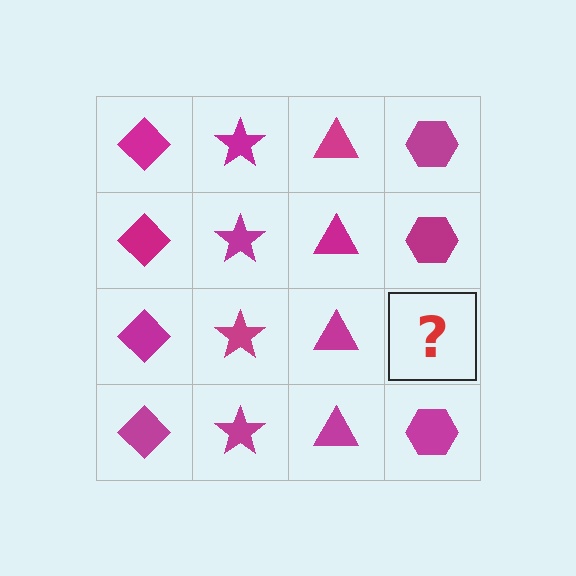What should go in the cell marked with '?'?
The missing cell should contain a magenta hexagon.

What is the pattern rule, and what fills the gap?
The rule is that each column has a consistent shape. The gap should be filled with a magenta hexagon.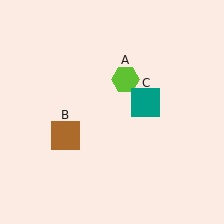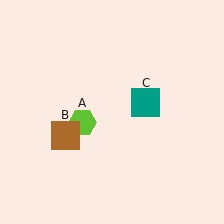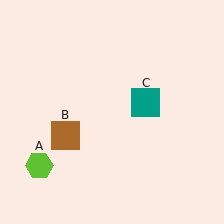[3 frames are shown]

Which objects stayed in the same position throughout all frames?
Brown square (object B) and teal square (object C) remained stationary.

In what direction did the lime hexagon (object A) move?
The lime hexagon (object A) moved down and to the left.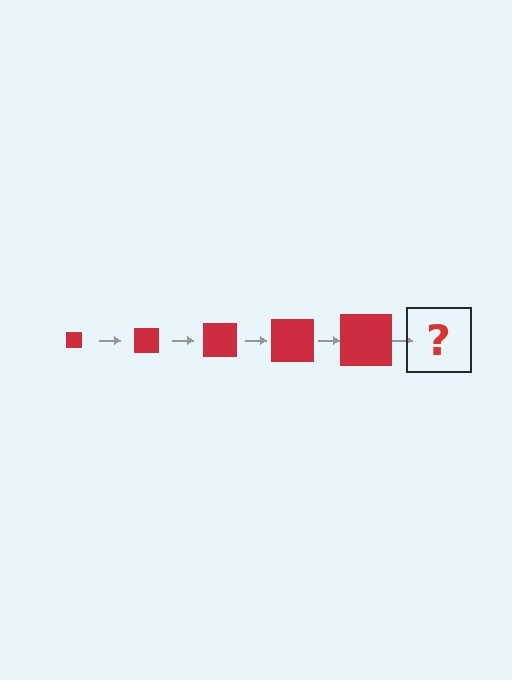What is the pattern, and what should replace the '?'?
The pattern is that the square gets progressively larger each step. The '?' should be a red square, larger than the previous one.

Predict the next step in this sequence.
The next step is a red square, larger than the previous one.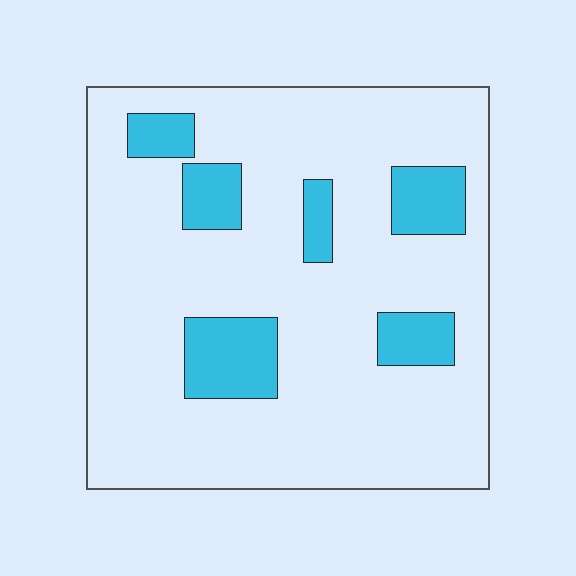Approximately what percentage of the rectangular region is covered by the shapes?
Approximately 15%.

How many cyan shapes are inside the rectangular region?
6.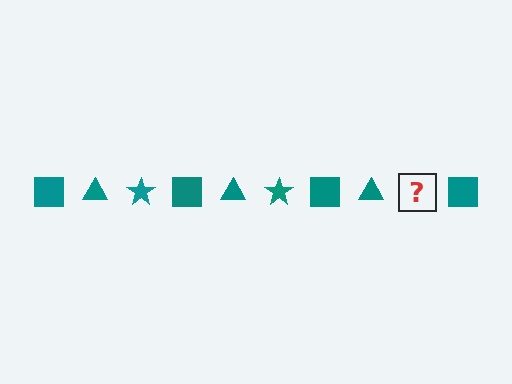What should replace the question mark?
The question mark should be replaced with a teal star.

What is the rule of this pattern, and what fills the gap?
The rule is that the pattern cycles through square, triangle, star shapes in teal. The gap should be filled with a teal star.